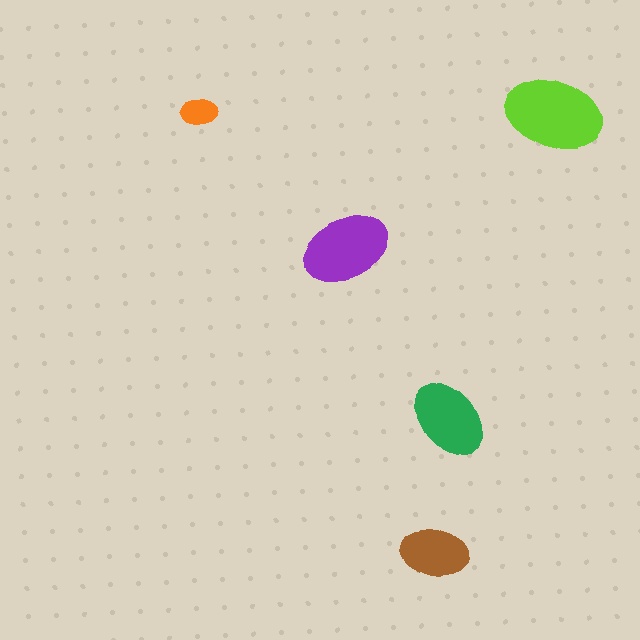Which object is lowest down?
The brown ellipse is bottommost.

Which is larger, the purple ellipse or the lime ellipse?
The lime one.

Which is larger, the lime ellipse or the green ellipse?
The lime one.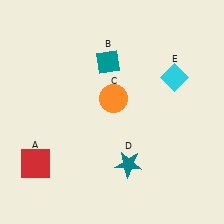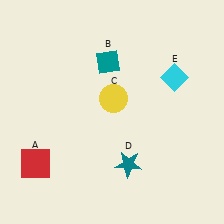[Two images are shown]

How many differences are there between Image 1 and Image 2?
There is 1 difference between the two images.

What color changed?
The circle (C) changed from orange in Image 1 to yellow in Image 2.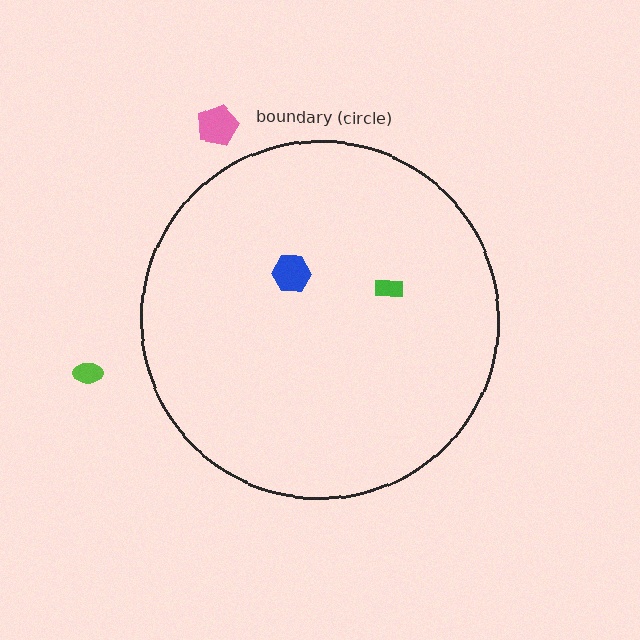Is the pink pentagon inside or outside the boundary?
Outside.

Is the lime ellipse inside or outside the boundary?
Outside.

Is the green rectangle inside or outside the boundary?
Inside.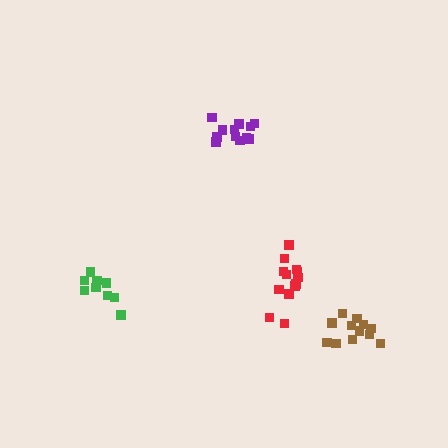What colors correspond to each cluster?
The clusters are colored: green, red, brown, purple.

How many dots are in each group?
Group 1: 9 dots, Group 2: 14 dots, Group 3: 13 dots, Group 4: 12 dots (48 total).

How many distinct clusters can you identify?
There are 4 distinct clusters.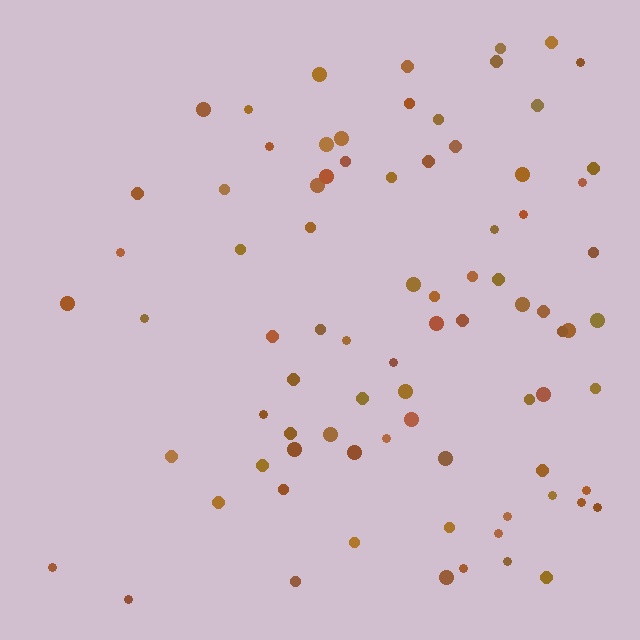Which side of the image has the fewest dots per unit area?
The left.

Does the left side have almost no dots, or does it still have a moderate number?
Still a moderate number, just noticeably fewer than the right.